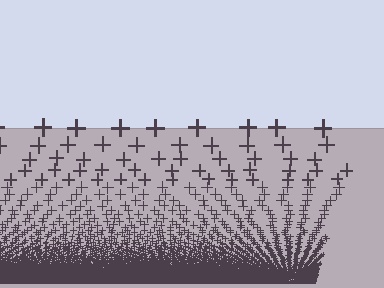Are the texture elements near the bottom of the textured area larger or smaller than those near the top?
Smaller. The gradient is inverted — elements near the bottom are smaller and denser.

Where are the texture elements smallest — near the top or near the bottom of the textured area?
Near the bottom.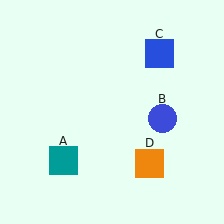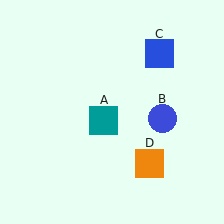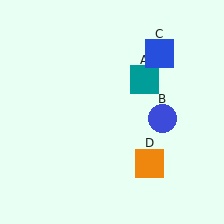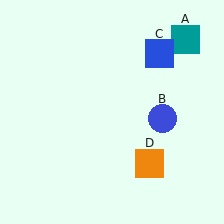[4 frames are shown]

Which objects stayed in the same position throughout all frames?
Blue circle (object B) and blue square (object C) and orange square (object D) remained stationary.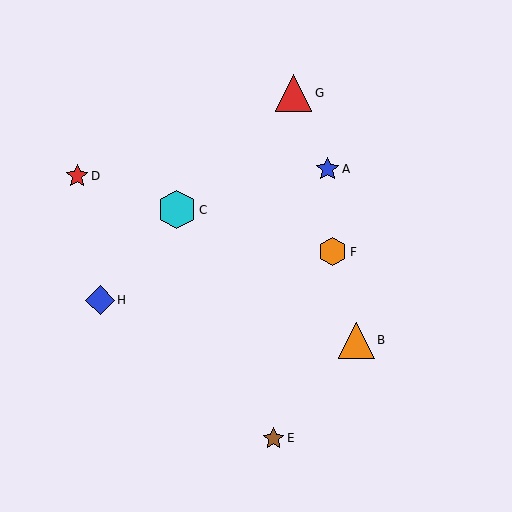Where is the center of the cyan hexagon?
The center of the cyan hexagon is at (177, 210).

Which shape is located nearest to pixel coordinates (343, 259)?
The orange hexagon (labeled F) at (332, 252) is nearest to that location.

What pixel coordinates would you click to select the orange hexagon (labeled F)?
Click at (332, 252) to select the orange hexagon F.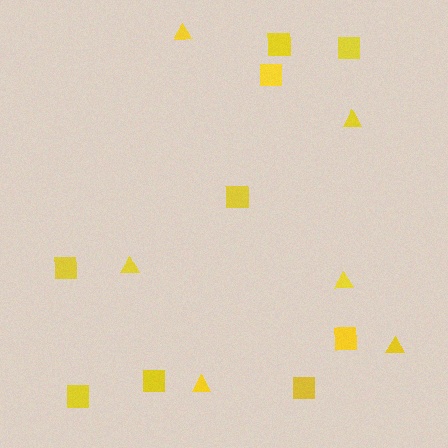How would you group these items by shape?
There are 2 groups: one group of triangles (6) and one group of squares (9).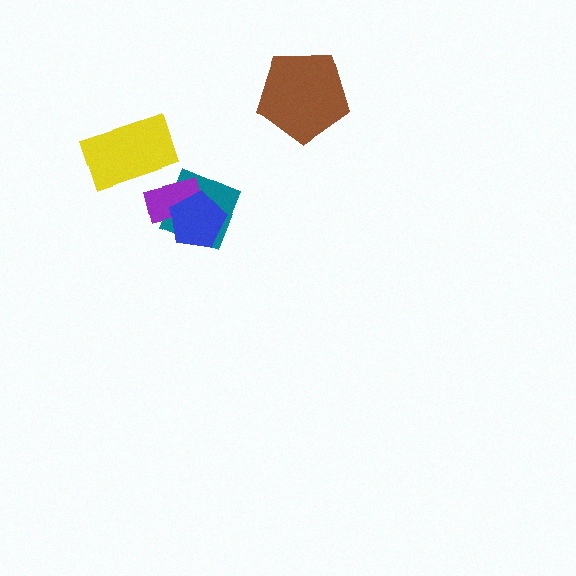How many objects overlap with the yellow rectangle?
0 objects overlap with the yellow rectangle.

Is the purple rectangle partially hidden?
Yes, it is partially covered by another shape.